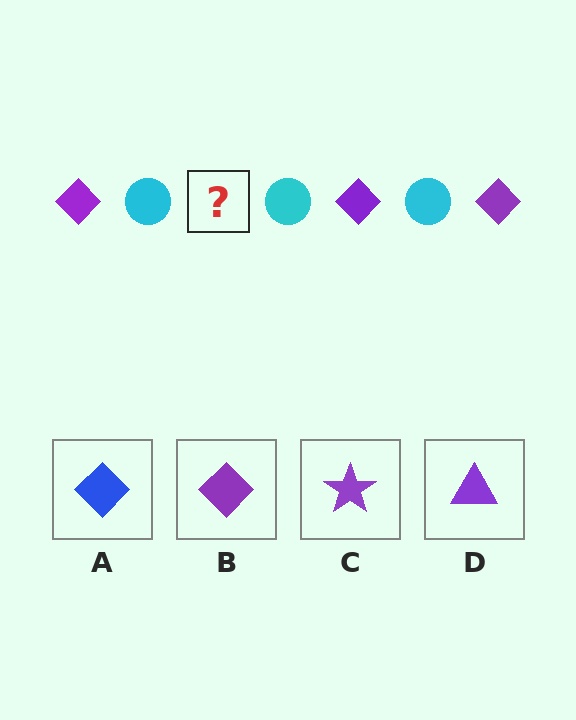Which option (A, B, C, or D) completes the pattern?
B.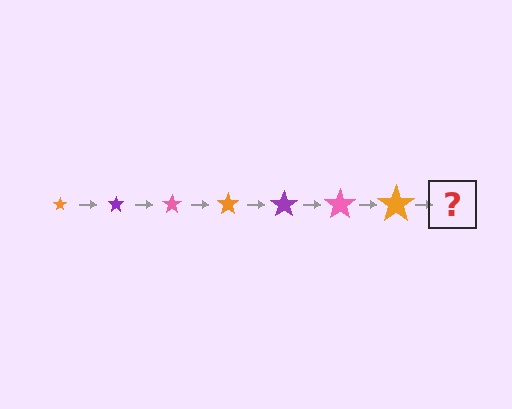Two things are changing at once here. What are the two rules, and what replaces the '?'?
The two rules are that the star grows larger each step and the color cycles through orange, purple, and pink. The '?' should be a purple star, larger than the previous one.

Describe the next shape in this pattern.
It should be a purple star, larger than the previous one.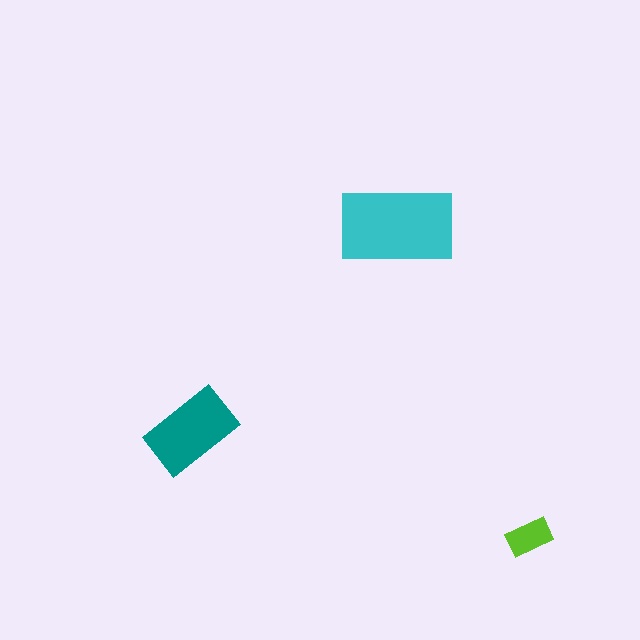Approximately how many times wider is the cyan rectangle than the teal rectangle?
About 1.5 times wider.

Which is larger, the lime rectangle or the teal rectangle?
The teal one.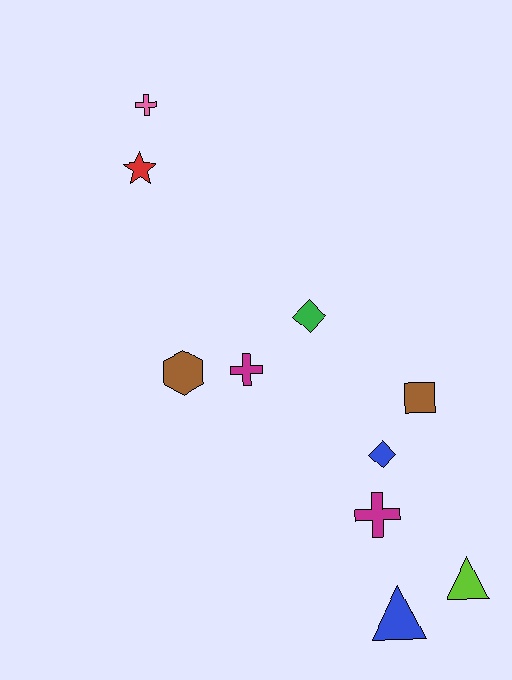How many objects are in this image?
There are 10 objects.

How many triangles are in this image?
There are 2 triangles.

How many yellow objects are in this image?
There are no yellow objects.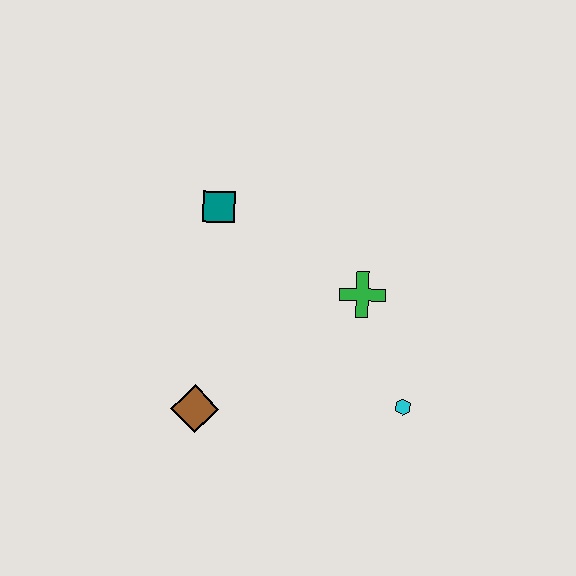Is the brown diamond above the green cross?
No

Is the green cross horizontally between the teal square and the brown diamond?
No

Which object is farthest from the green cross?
The brown diamond is farthest from the green cross.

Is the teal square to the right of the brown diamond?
Yes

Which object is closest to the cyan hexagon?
The green cross is closest to the cyan hexagon.